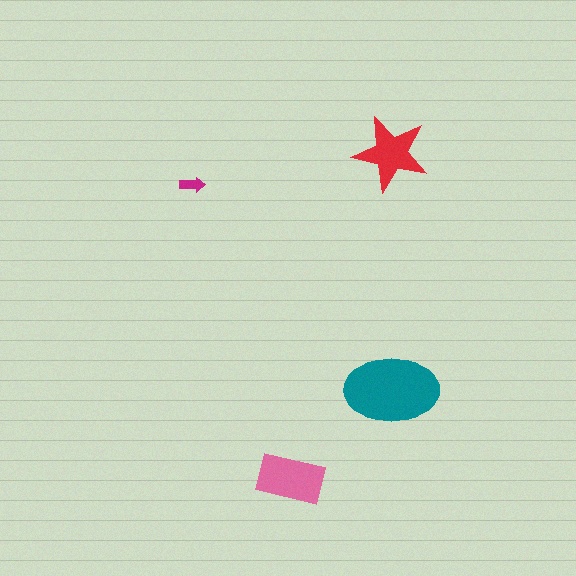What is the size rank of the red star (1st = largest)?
3rd.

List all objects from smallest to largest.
The magenta arrow, the red star, the pink rectangle, the teal ellipse.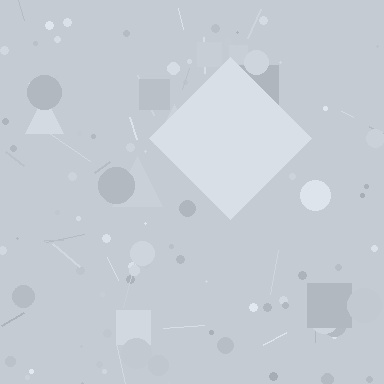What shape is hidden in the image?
A diamond is hidden in the image.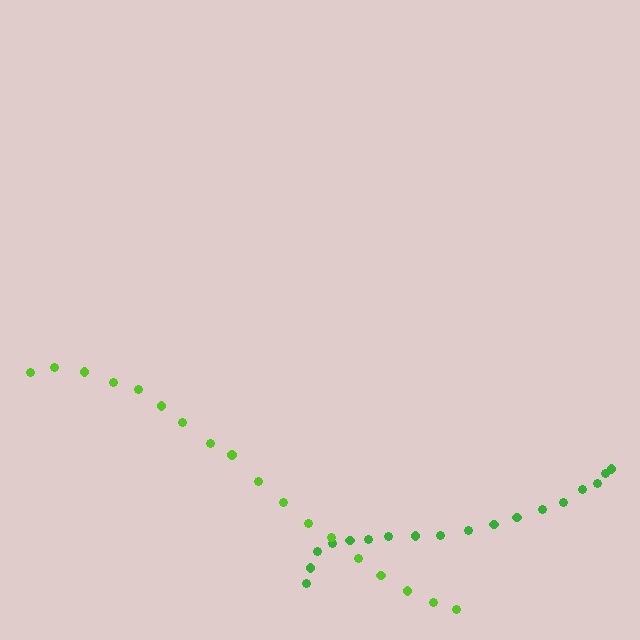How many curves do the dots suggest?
There are 2 distinct paths.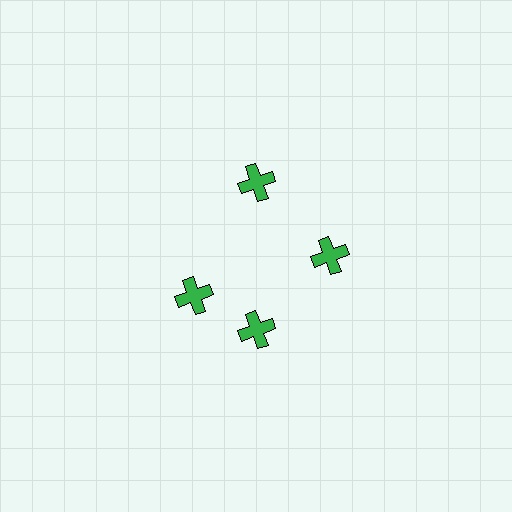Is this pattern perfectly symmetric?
No. The 4 green crosses are arranged in a ring, but one element near the 9 o'clock position is rotated out of alignment along the ring, breaking the 4-fold rotational symmetry.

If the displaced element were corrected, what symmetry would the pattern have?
It would have 4-fold rotational symmetry — the pattern would map onto itself every 90 degrees.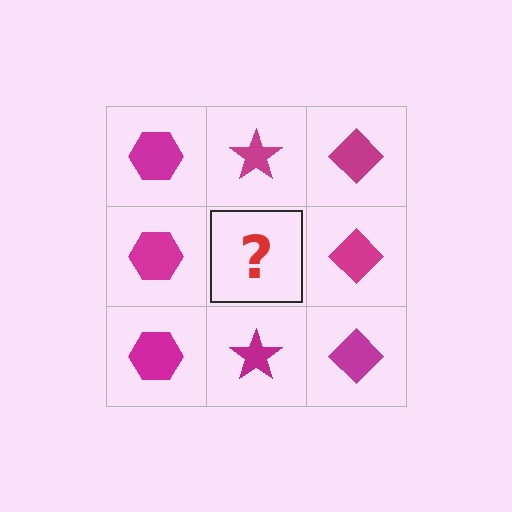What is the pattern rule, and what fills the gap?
The rule is that each column has a consistent shape. The gap should be filled with a magenta star.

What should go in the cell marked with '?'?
The missing cell should contain a magenta star.